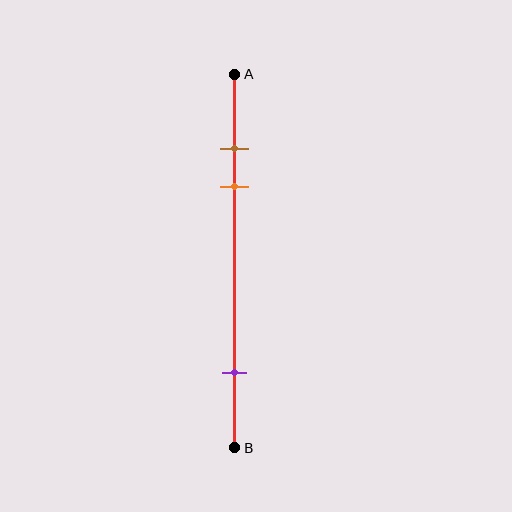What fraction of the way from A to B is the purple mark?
The purple mark is approximately 80% (0.8) of the way from A to B.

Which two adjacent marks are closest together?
The brown and orange marks are the closest adjacent pair.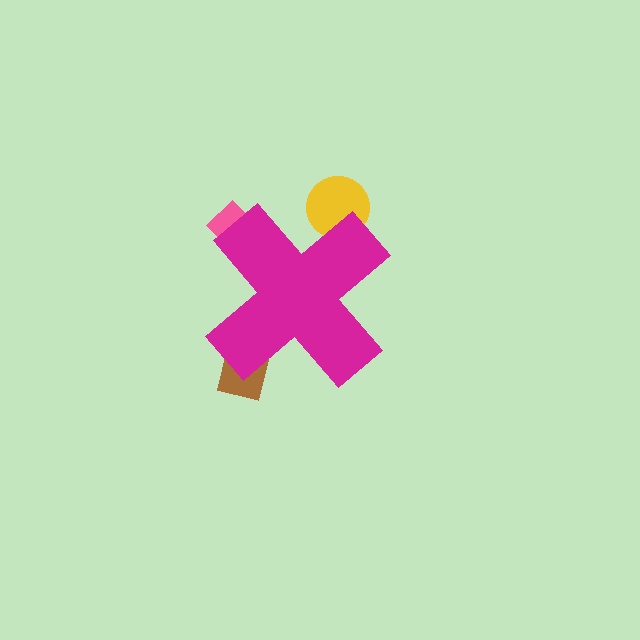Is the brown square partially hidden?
Yes, the brown square is partially hidden behind the magenta cross.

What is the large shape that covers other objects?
A magenta cross.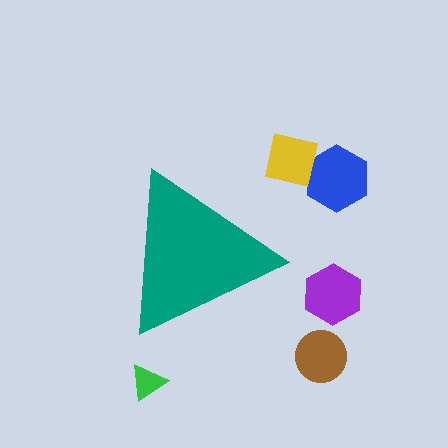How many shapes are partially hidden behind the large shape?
0 shapes are partially hidden.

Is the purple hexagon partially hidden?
No, the purple hexagon is fully visible.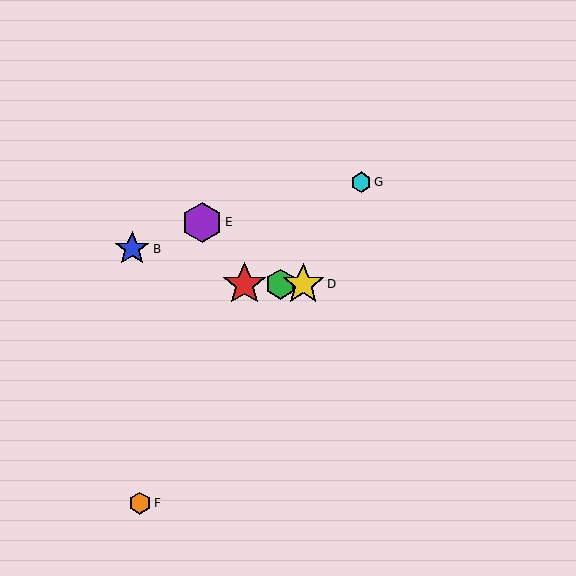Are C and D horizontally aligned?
Yes, both are at y≈284.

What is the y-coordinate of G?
Object G is at y≈182.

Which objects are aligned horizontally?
Objects A, C, D are aligned horizontally.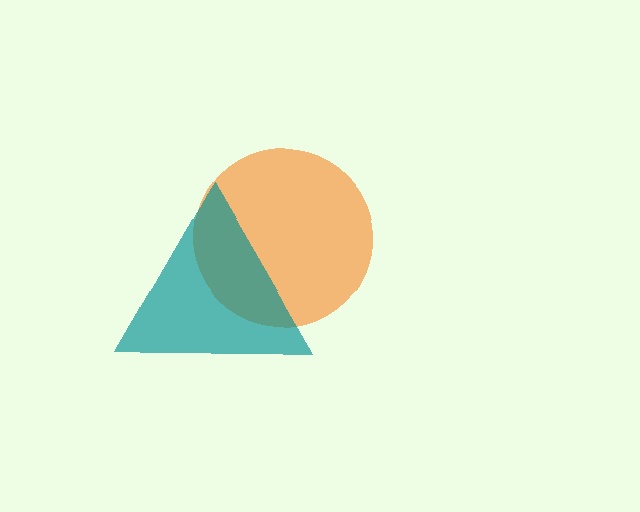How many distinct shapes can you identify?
There are 2 distinct shapes: an orange circle, a teal triangle.